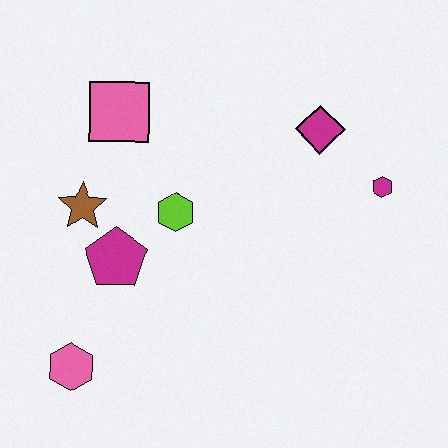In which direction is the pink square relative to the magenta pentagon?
The pink square is above the magenta pentagon.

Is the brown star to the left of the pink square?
Yes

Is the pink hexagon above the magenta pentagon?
No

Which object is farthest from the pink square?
The magenta hexagon is farthest from the pink square.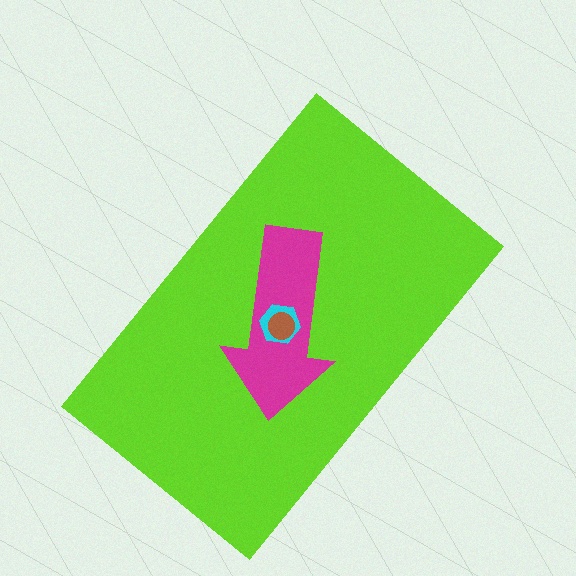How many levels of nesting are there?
4.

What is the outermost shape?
The lime rectangle.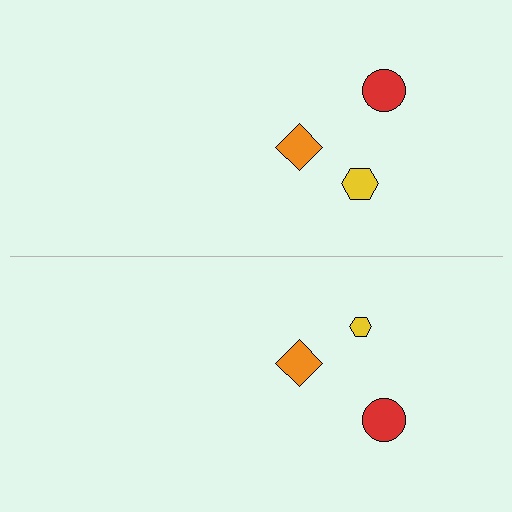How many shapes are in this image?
There are 6 shapes in this image.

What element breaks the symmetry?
The yellow hexagon on the bottom side has a different size than its mirror counterpart.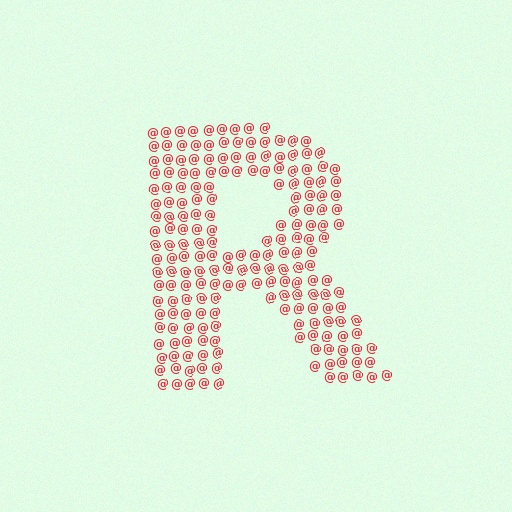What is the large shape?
The large shape is the letter R.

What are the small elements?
The small elements are at signs.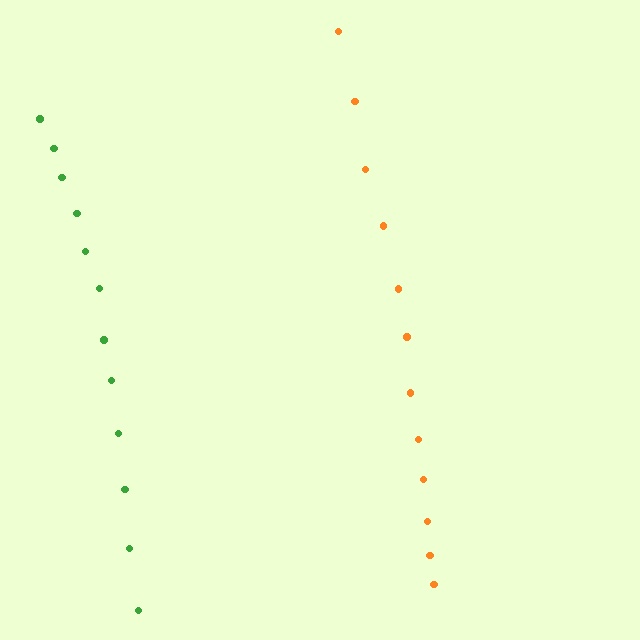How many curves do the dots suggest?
There are 2 distinct paths.